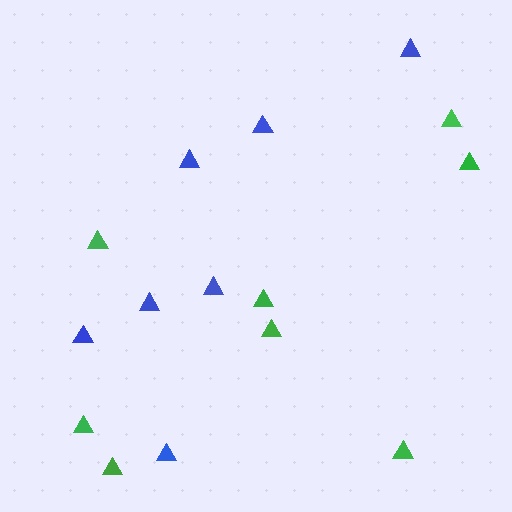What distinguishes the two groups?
There are 2 groups: one group of green triangles (8) and one group of blue triangles (7).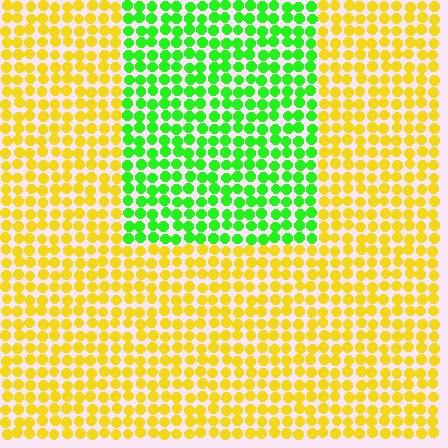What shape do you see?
I see a rectangle.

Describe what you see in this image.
The image is filled with small yellow elements in a uniform arrangement. A rectangle-shaped region is visible where the elements are tinted to a slightly different hue, forming a subtle color boundary.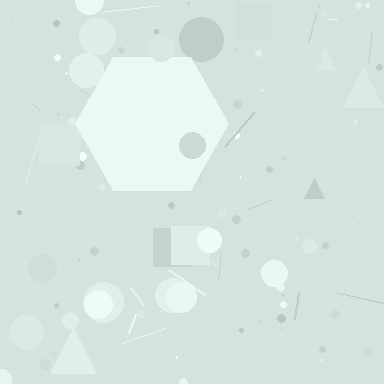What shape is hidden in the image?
A hexagon is hidden in the image.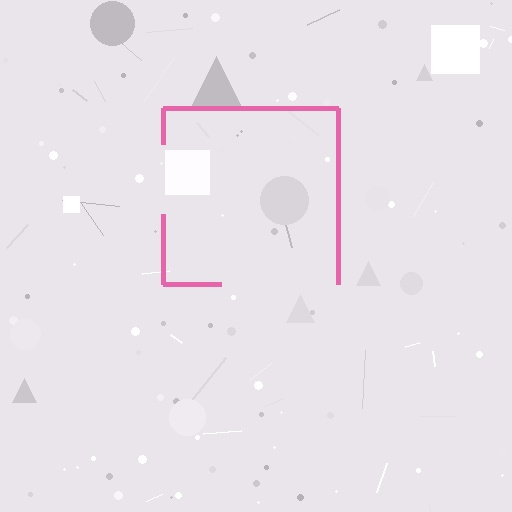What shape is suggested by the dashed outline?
The dashed outline suggests a square.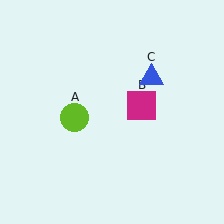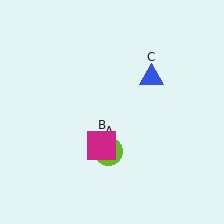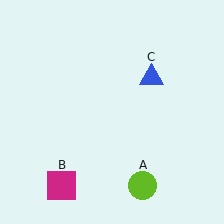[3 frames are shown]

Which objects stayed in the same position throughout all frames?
Blue triangle (object C) remained stationary.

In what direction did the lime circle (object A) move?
The lime circle (object A) moved down and to the right.